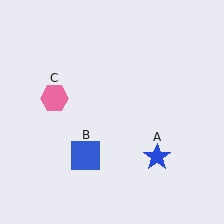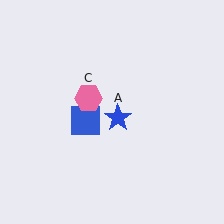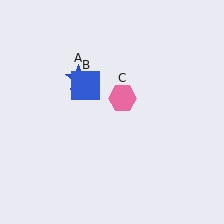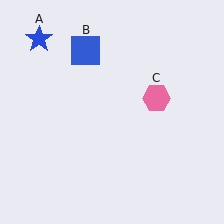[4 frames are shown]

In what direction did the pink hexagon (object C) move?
The pink hexagon (object C) moved right.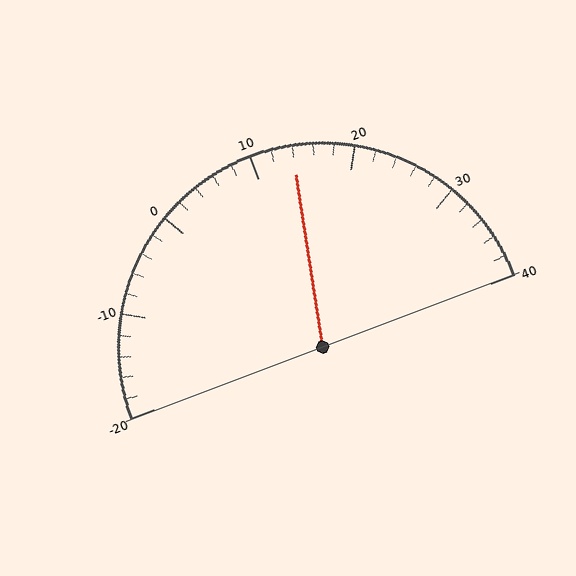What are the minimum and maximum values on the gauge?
The gauge ranges from -20 to 40.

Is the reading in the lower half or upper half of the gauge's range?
The reading is in the upper half of the range (-20 to 40).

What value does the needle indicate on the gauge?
The needle indicates approximately 14.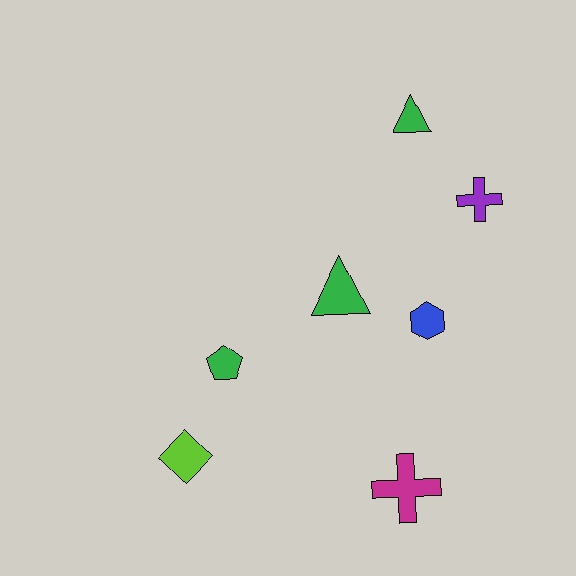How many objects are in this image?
There are 7 objects.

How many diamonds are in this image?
There is 1 diamond.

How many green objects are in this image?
There are 3 green objects.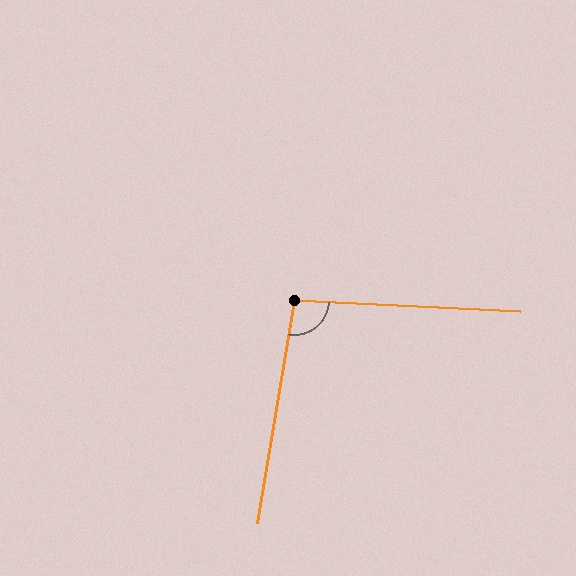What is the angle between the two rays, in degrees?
Approximately 97 degrees.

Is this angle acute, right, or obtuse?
It is obtuse.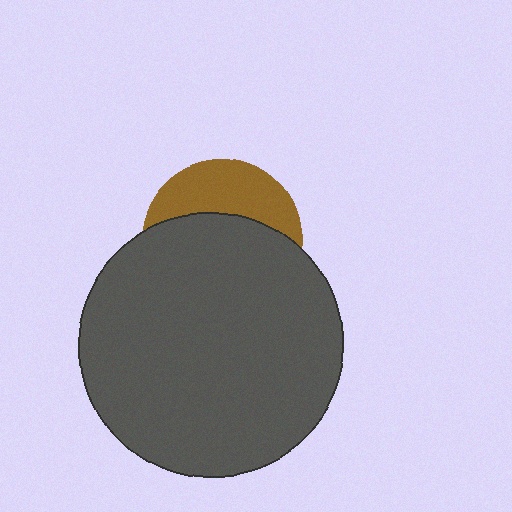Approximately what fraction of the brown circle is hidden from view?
Roughly 64% of the brown circle is hidden behind the dark gray circle.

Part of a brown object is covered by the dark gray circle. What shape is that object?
It is a circle.